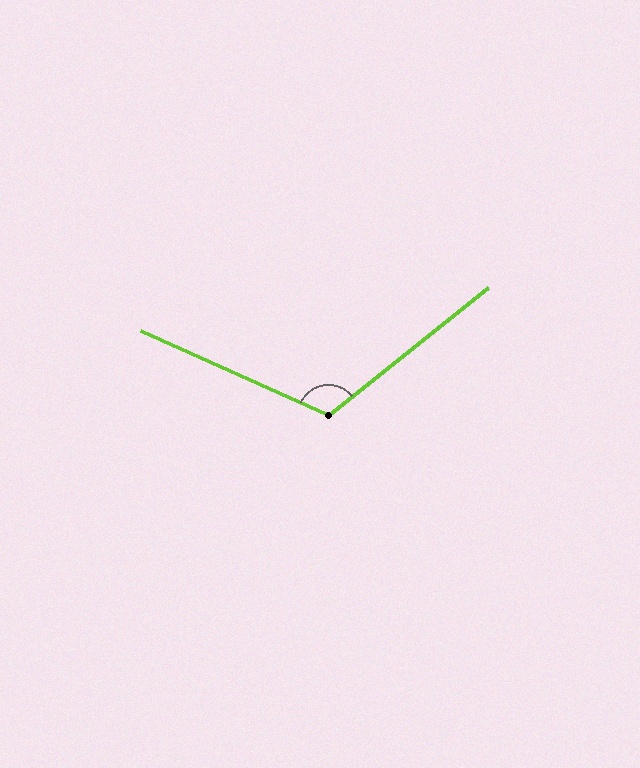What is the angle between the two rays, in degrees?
Approximately 117 degrees.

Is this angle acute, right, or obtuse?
It is obtuse.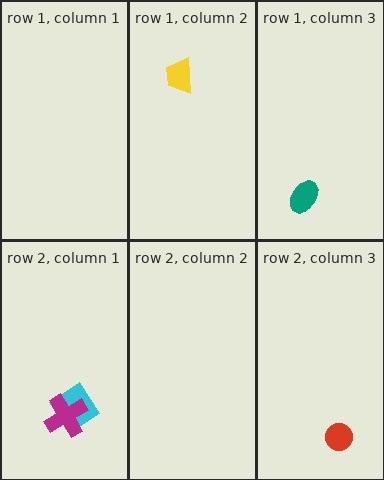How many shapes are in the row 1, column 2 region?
1.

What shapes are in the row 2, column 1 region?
The cyan diamond, the magenta cross.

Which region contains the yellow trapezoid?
The row 1, column 2 region.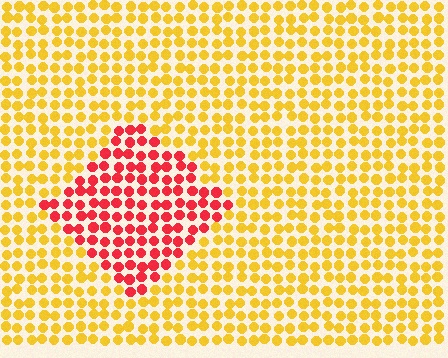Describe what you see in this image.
The image is filled with small yellow elements in a uniform arrangement. A diamond-shaped region is visible where the elements are tinted to a slightly different hue, forming a subtle color boundary.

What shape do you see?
I see a diamond.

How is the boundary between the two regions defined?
The boundary is defined purely by a slight shift in hue (about 54 degrees). Spacing, size, and orientation are identical on both sides.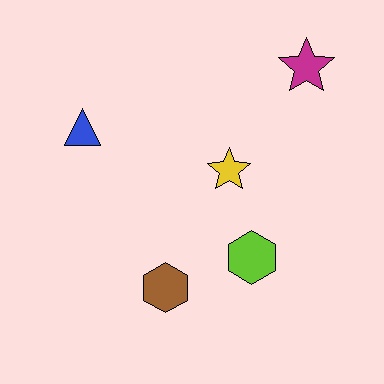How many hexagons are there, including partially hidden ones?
There are 2 hexagons.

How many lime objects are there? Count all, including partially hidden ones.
There is 1 lime object.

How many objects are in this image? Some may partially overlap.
There are 5 objects.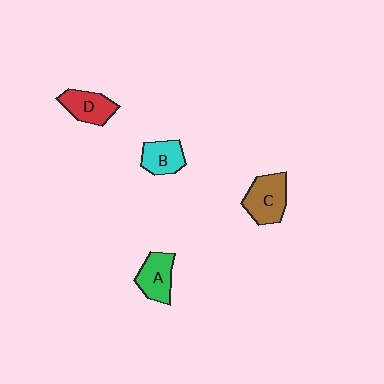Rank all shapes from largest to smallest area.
From largest to smallest: C (brown), A (green), D (red), B (cyan).